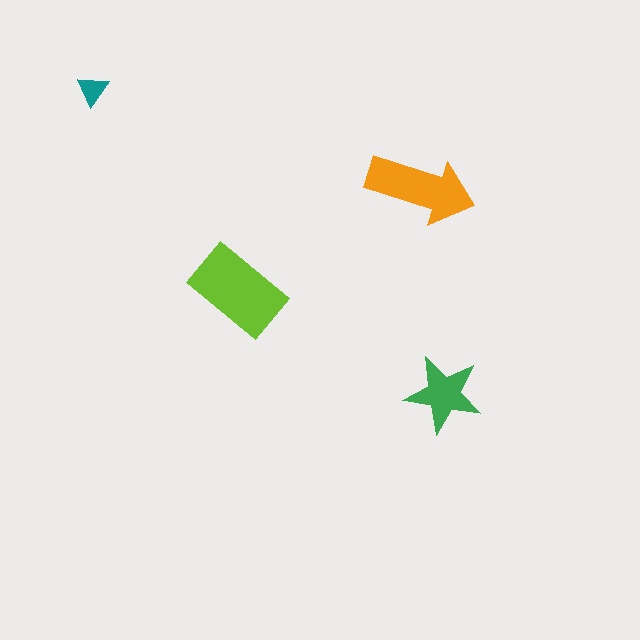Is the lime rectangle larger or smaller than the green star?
Larger.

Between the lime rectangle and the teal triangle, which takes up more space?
The lime rectangle.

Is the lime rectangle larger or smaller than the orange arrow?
Larger.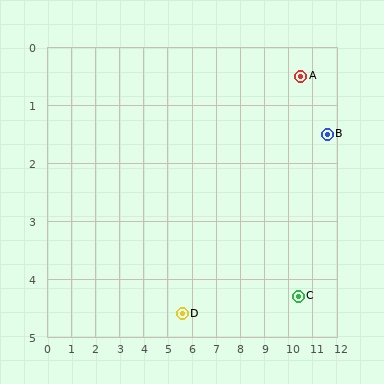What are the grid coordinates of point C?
Point C is at approximately (10.4, 4.3).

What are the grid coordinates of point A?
Point A is at approximately (10.5, 0.5).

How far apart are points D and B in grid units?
Points D and B are about 6.8 grid units apart.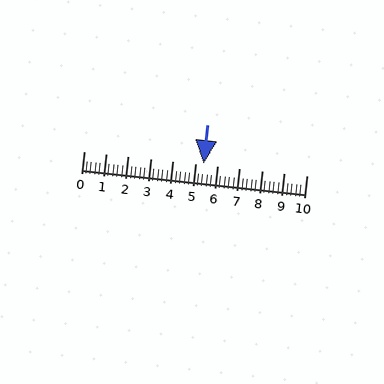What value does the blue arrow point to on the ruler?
The blue arrow points to approximately 5.4.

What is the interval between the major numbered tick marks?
The major tick marks are spaced 1 units apart.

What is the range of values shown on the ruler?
The ruler shows values from 0 to 10.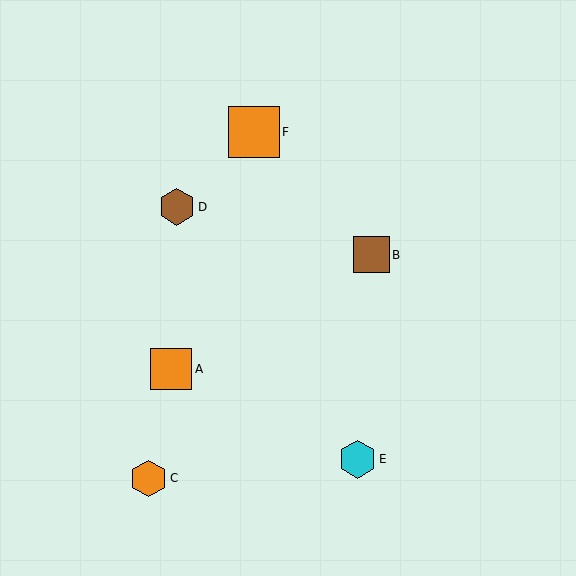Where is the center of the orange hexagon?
The center of the orange hexagon is at (149, 478).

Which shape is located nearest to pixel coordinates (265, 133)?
The orange square (labeled F) at (254, 132) is nearest to that location.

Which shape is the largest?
The orange square (labeled F) is the largest.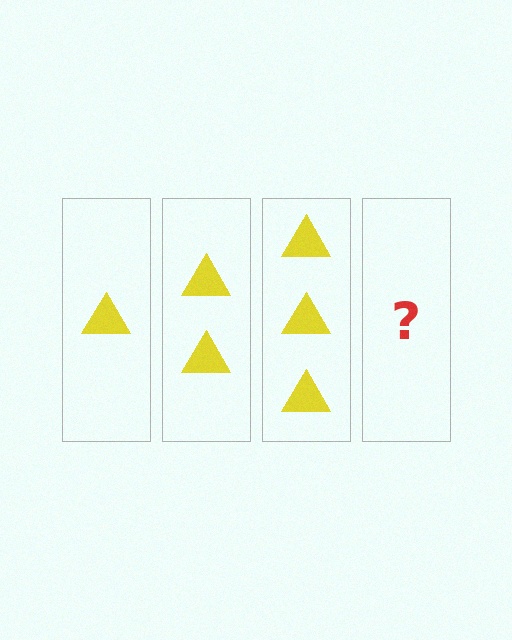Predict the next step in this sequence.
The next step is 4 triangles.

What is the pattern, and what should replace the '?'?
The pattern is that each step adds one more triangle. The '?' should be 4 triangles.